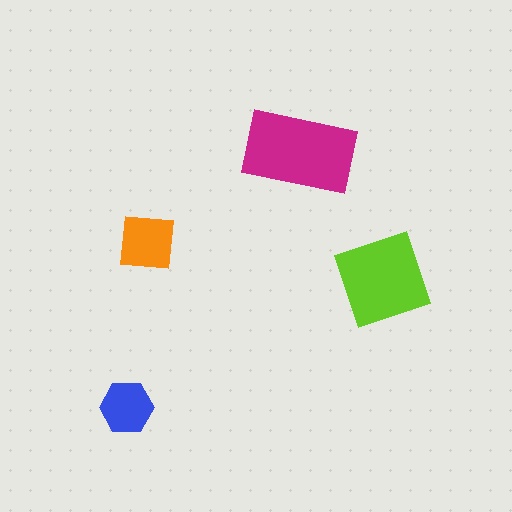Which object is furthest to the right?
The lime diamond is rightmost.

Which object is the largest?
The magenta rectangle.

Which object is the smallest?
The blue hexagon.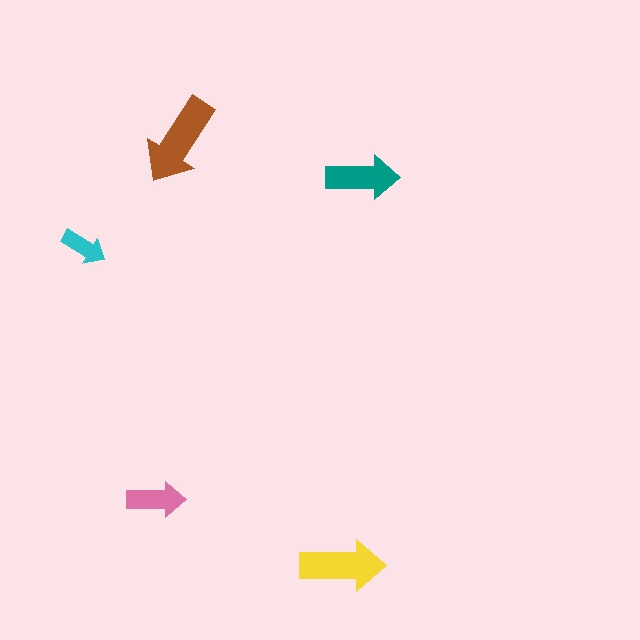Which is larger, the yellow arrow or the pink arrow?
The yellow one.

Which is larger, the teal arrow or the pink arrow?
The teal one.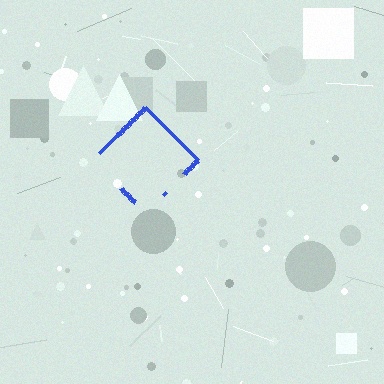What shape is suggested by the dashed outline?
The dashed outline suggests a diamond.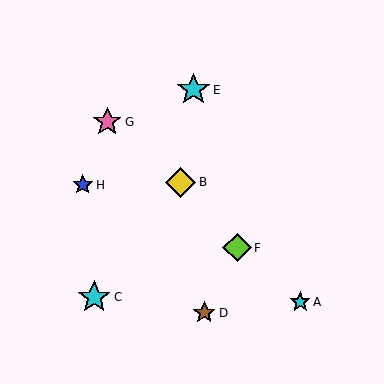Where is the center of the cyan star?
The center of the cyan star is at (300, 302).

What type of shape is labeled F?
Shape F is a lime diamond.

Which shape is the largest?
The cyan star (labeled E) is the largest.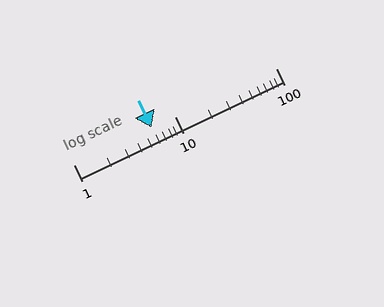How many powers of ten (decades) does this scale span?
The scale spans 2 decades, from 1 to 100.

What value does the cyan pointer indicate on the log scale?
The pointer indicates approximately 5.9.